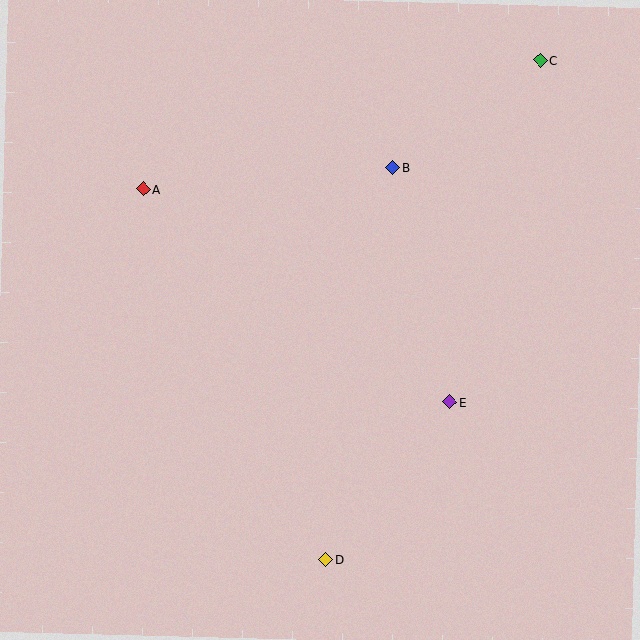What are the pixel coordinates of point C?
Point C is at (540, 60).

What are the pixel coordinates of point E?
Point E is at (450, 402).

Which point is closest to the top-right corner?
Point C is closest to the top-right corner.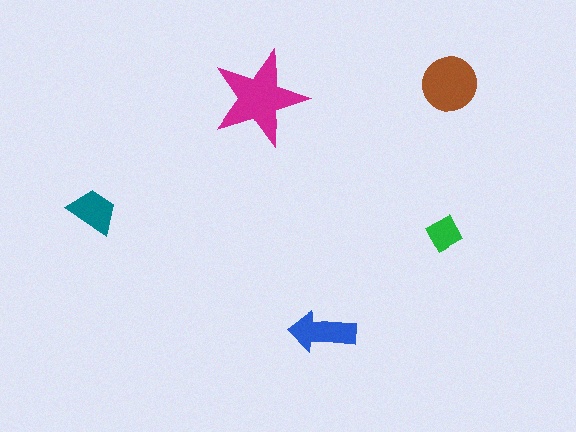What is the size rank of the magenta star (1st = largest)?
1st.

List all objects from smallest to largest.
The green square, the teal trapezoid, the blue arrow, the brown circle, the magenta star.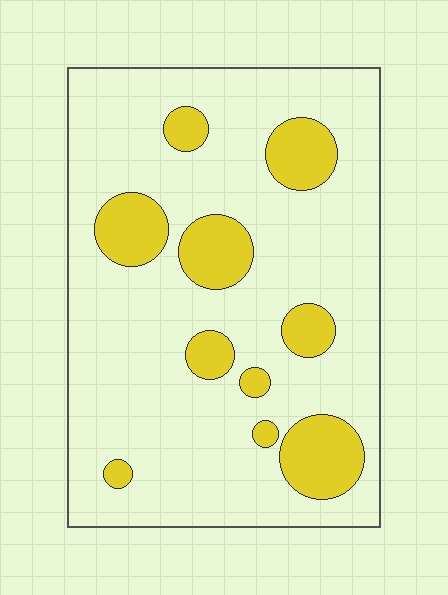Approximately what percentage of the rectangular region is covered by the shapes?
Approximately 20%.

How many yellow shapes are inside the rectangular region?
10.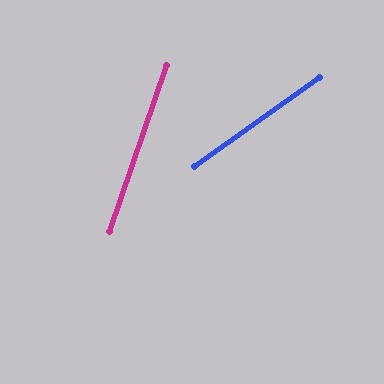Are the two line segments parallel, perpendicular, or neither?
Neither parallel nor perpendicular — they differ by about 36°.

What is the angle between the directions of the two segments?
Approximately 36 degrees.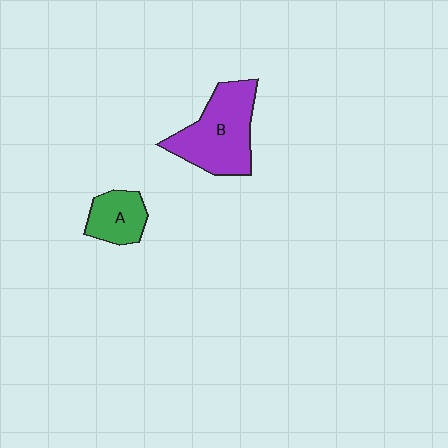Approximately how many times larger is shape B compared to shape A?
Approximately 2.1 times.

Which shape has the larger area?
Shape B (purple).